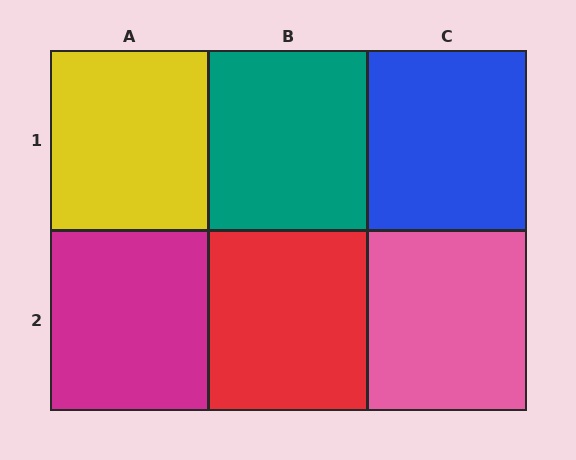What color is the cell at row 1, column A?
Yellow.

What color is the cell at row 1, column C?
Blue.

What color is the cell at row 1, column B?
Teal.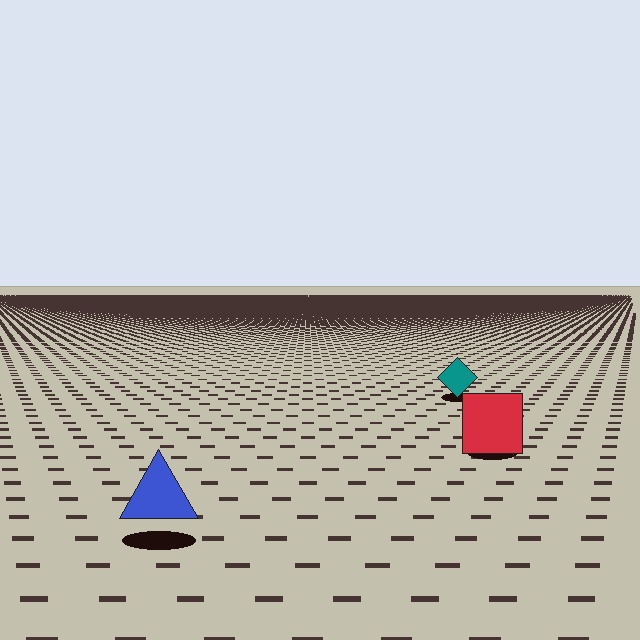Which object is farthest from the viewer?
The teal diamond is farthest from the viewer. It appears smaller and the ground texture around it is denser.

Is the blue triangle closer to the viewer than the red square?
Yes. The blue triangle is closer — you can tell from the texture gradient: the ground texture is coarser near it.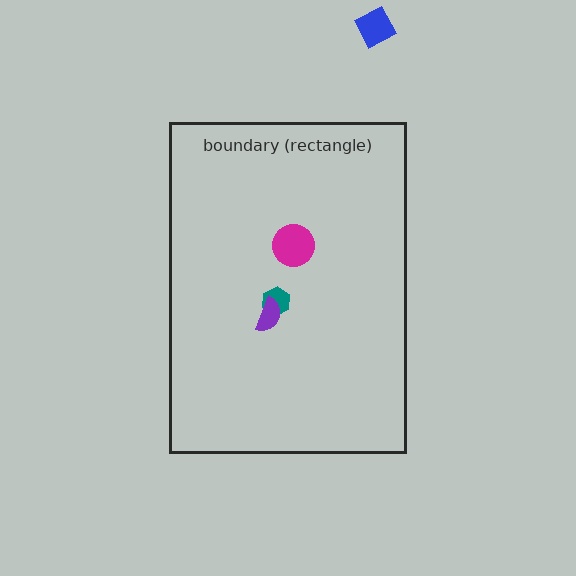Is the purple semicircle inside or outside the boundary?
Inside.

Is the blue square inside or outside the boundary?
Outside.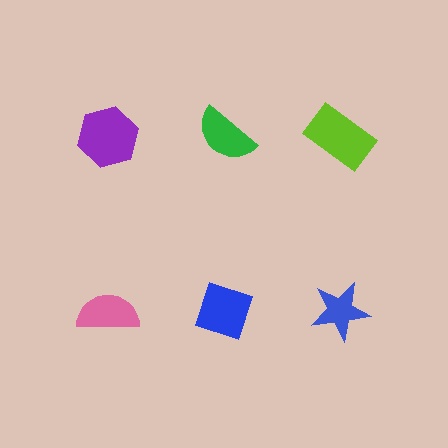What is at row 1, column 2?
A green semicircle.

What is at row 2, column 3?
A blue star.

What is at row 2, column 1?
A pink semicircle.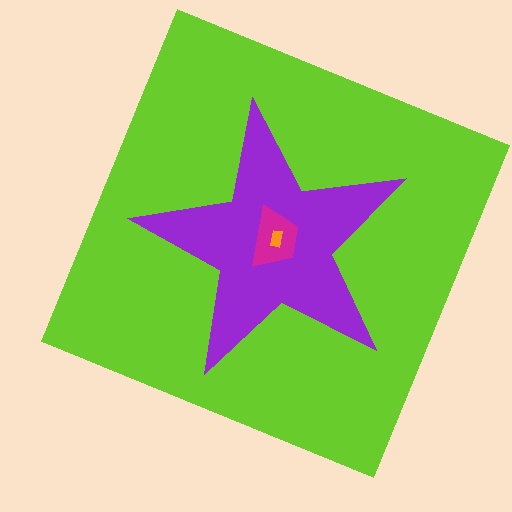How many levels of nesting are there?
4.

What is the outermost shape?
The lime square.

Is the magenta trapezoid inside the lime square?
Yes.